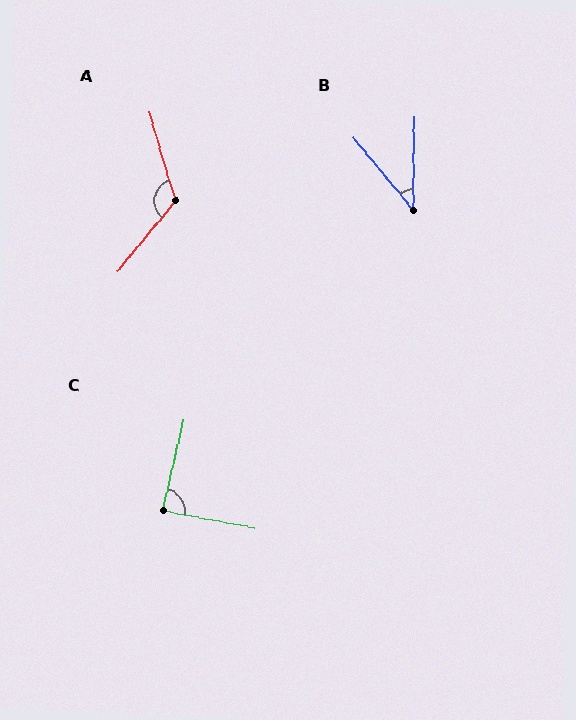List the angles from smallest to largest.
B (41°), C (87°), A (124°).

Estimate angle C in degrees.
Approximately 87 degrees.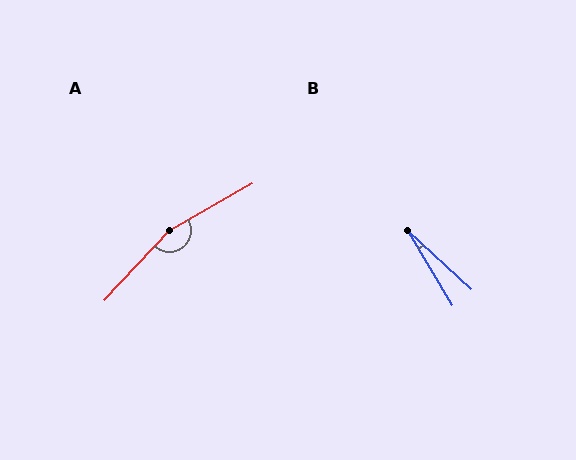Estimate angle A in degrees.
Approximately 163 degrees.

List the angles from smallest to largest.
B (17°), A (163°).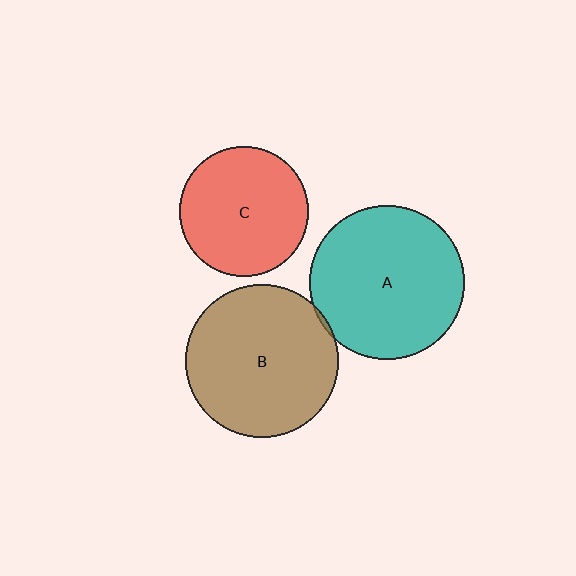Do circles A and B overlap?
Yes.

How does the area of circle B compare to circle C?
Approximately 1.4 times.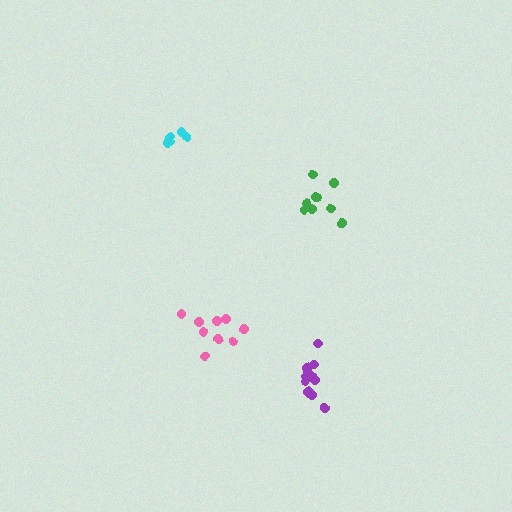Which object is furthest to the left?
The cyan cluster is leftmost.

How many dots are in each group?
Group 1: 9 dots, Group 2: 5 dots, Group 3: 11 dots, Group 4: 9 dots (34 total).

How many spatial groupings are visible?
There are 4 spatial groupings.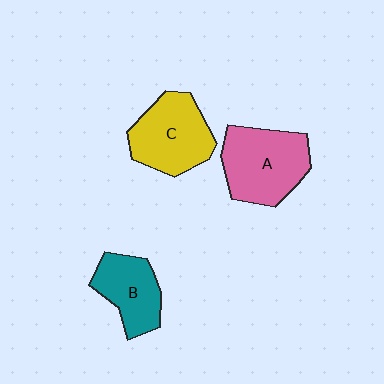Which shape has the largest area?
Shape A (pink).